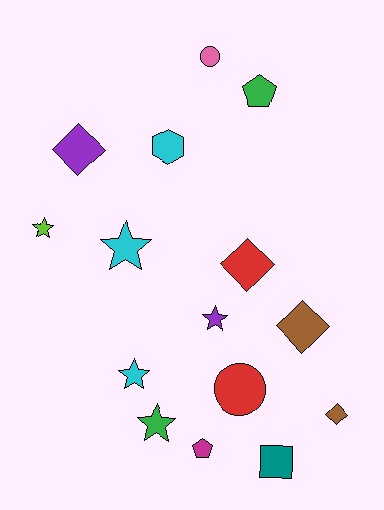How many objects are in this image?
There are 15 objects.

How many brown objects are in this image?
There are 2 brown objects.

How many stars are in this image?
There are 5 stars.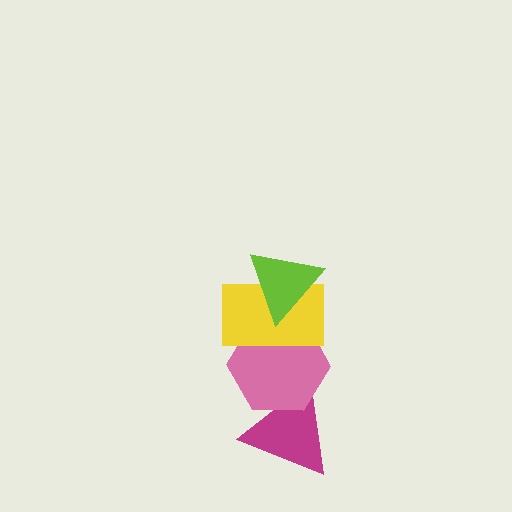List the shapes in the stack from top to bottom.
From top to bottom: the lime triangle, the yellow rectangle, the pink hexagon, the magenta triangle.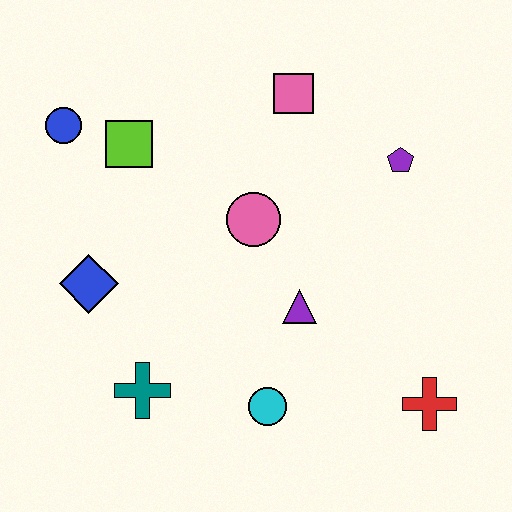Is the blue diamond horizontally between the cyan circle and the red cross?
No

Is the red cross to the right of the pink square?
Yes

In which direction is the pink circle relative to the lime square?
The pink circle is to the right of the lime square.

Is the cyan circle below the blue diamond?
Yes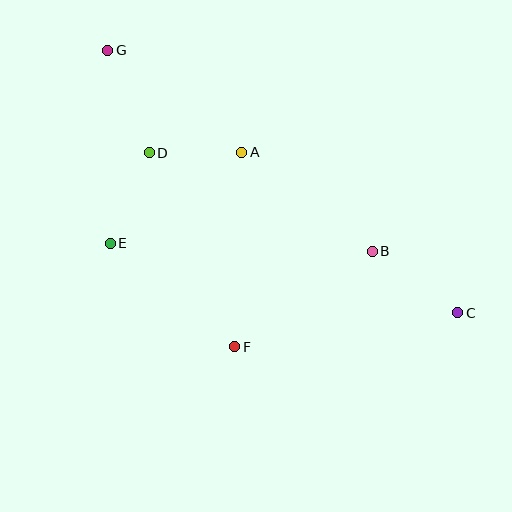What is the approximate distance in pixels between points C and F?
The distance between C and F is approximately 225 pixels.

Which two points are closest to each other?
Points A and D are closest to each other.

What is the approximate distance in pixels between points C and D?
The distance between C and D is approximately 347 pixels.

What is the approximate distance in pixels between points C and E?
The distance between C and E is approximately 354 pixels.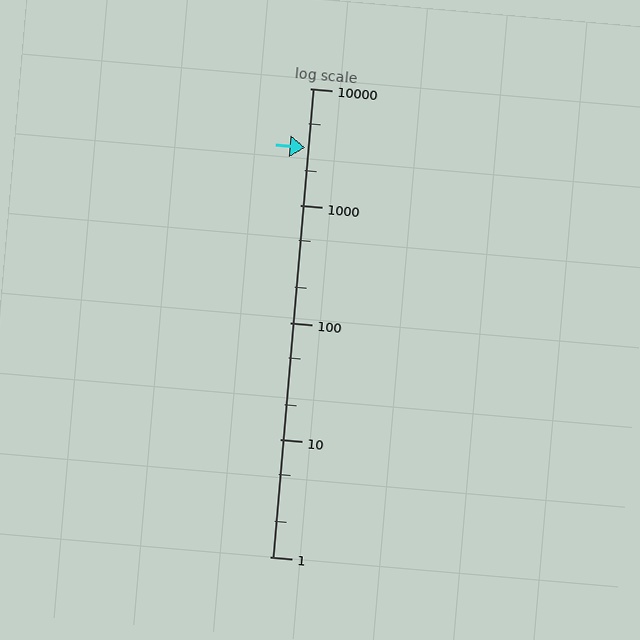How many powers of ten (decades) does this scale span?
The scale spans 4 decades, from 1 to 10000.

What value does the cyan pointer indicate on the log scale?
The pointer indicates approximately 3100.